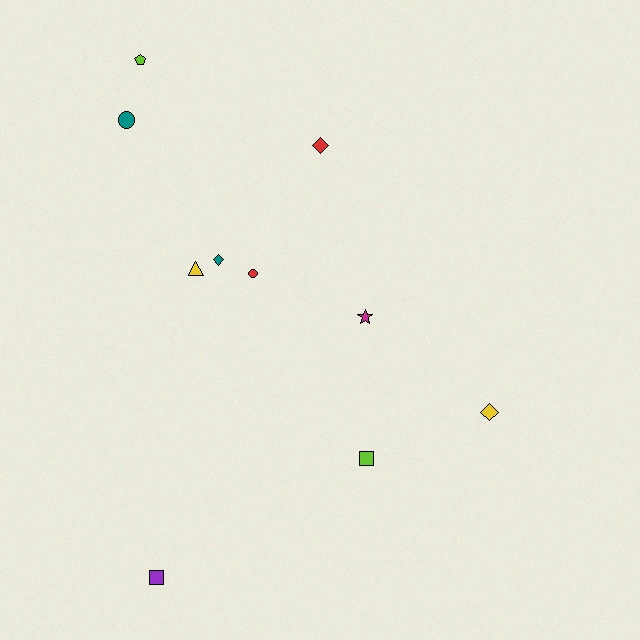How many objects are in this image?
There are 10 objects.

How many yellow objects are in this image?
There are 2 yellow objects.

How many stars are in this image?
There is 1 star.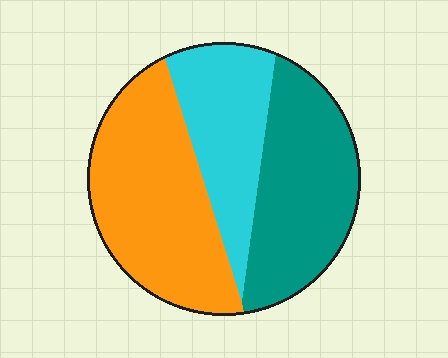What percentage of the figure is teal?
Teal covers roughly 35% of the figure.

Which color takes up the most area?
Orange, at roughly 40%.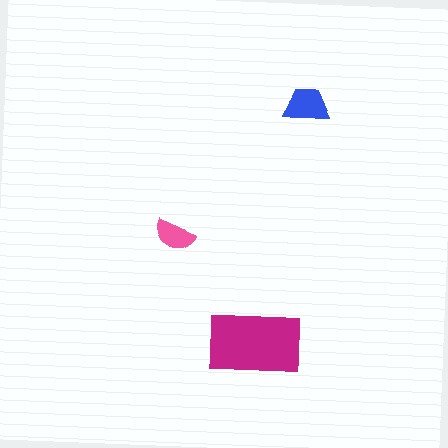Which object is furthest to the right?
The blue trapezoid is rightmost.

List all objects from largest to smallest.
The magenta rectangle, the blue trapezoid, the pink semicircle.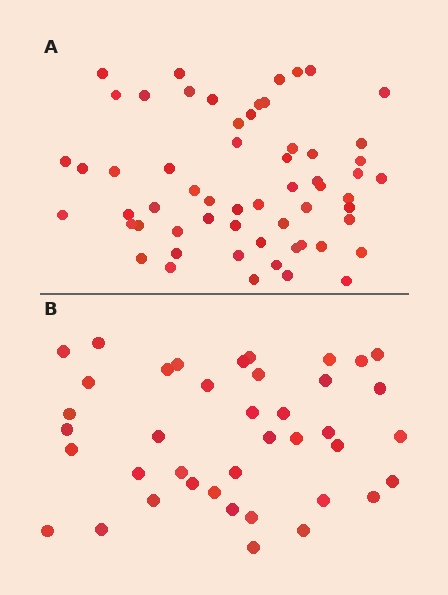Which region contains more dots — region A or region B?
Region A (the top region) has more dots.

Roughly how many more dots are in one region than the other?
Region A has approximately 20 more dots than region B.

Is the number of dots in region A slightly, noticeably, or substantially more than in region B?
Region A has substantially more. The ratio is roughly 1.5 to 1.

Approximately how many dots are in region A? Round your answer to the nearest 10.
About 60 dots. (The exact count is 59, which rounds to 60.)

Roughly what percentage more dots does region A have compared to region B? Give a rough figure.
About 50% more.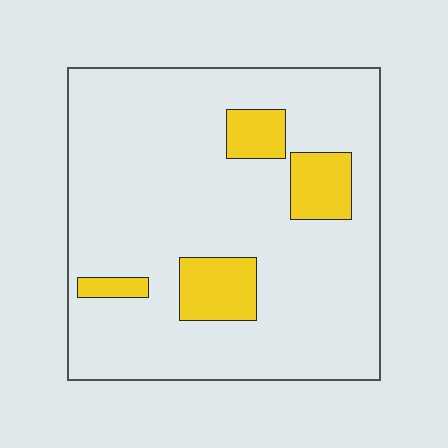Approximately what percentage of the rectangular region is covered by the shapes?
Approximately 15%.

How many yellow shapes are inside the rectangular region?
4.